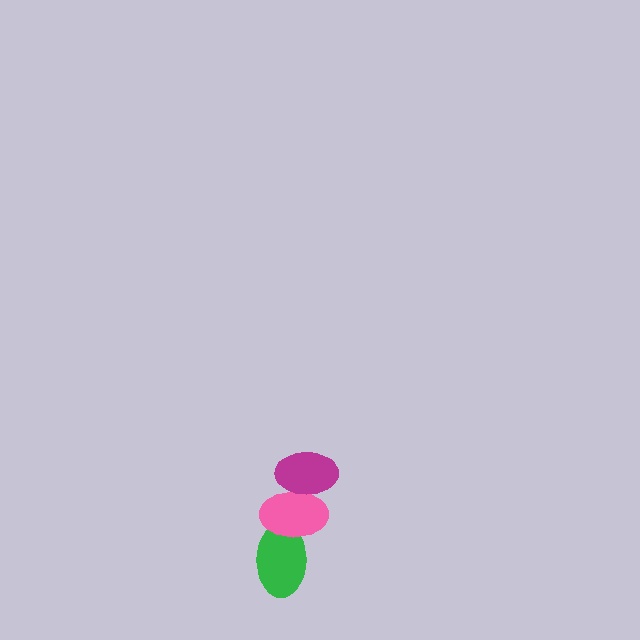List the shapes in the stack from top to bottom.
From top to bottom: the magenta ellipse, the pink ellipse, the green ellipse.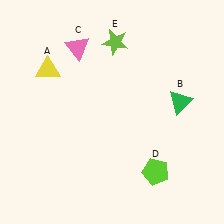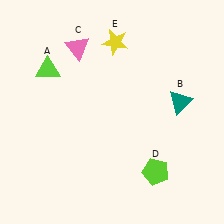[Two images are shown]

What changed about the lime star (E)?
In Image 1, E is lime. In Image 2, it changed to yellow.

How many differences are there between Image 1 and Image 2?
There are 3 differences between the two images.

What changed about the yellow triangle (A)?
In Image 1, A is yellow. In Image 2, it changed to lime.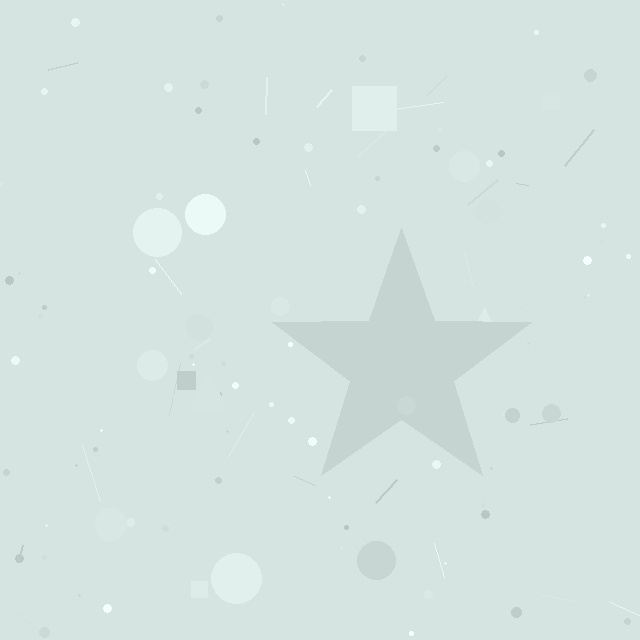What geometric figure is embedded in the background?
A star is embedded in the background.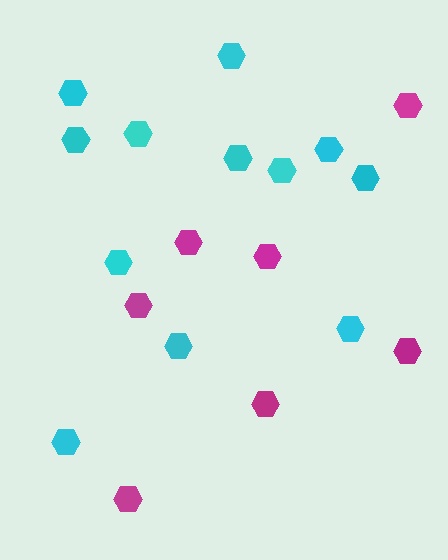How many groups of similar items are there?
There are 2 groups: one group of magenta hexagons (7) and one group of cyan hexagons (12).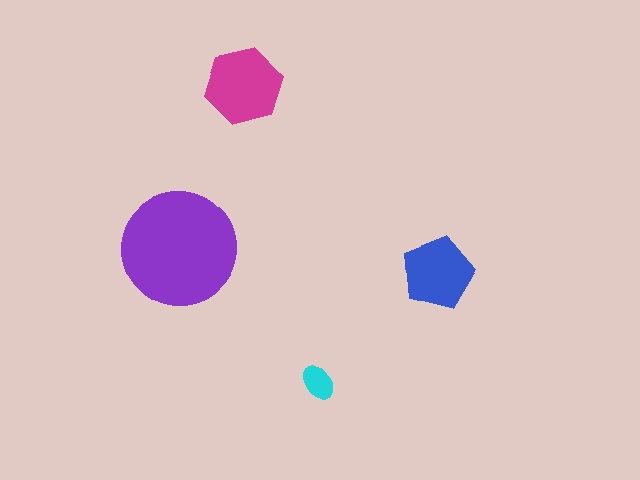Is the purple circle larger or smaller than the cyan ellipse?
Larger.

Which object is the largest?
The purple circle.